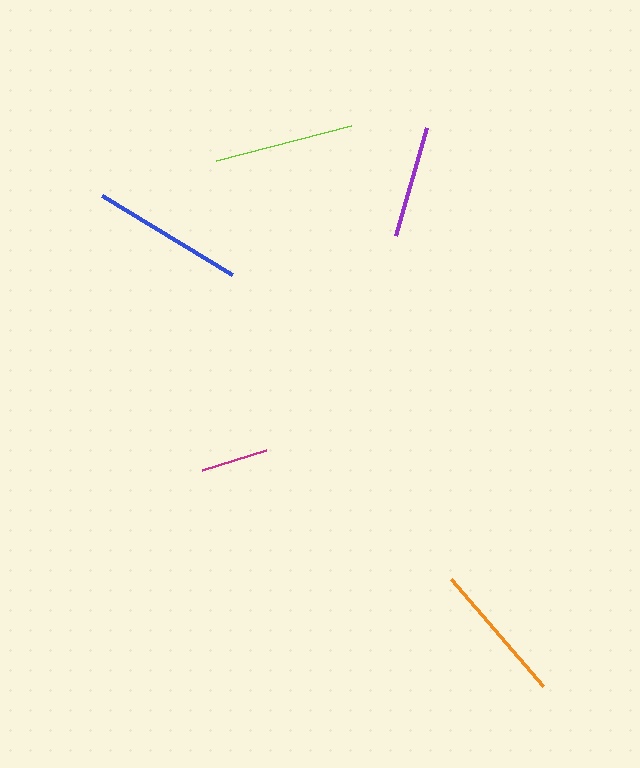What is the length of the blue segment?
The blue segment is approximately 152 pixels long.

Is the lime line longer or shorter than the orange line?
The orange line is longer than the lime line.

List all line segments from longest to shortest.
From longest to shortest: blue, orange, lime, purple, magenta.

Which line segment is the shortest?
The magenta line is the shortest at approximately 67 pixels.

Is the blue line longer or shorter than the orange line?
The blue line is longer than the orange line.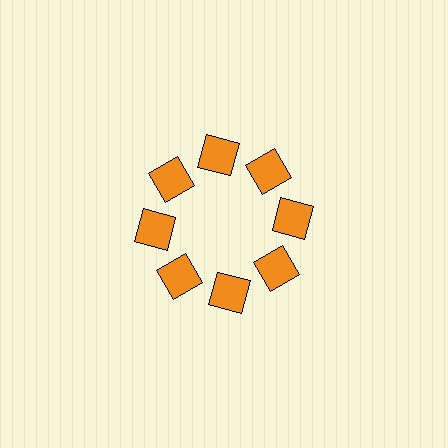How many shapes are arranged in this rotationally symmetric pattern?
There are 8 shapes, arranged in 8 groups of 1.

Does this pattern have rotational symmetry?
Yes, this pattern has 8-fold rotational symmetry. It looks the same after rotating 45 degrees around the center.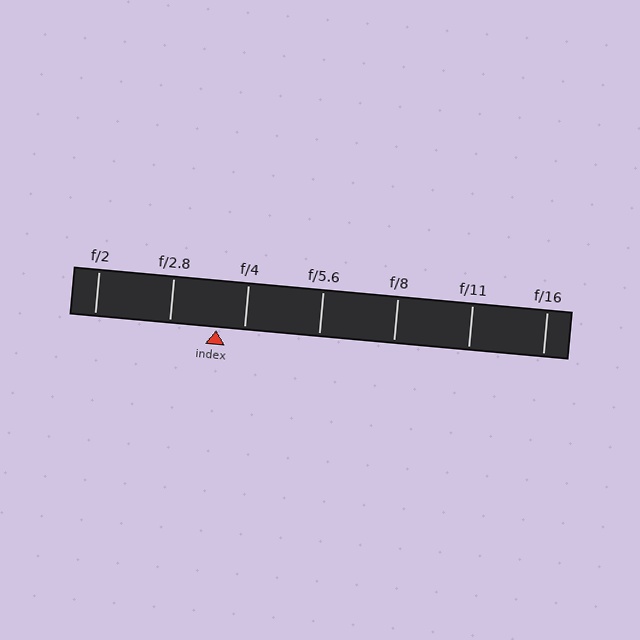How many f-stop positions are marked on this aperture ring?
There are 7 f-stop positions marked.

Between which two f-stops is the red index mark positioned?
The index mark is between f/2.8 and f/4.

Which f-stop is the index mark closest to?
The index mark is closest to f/4.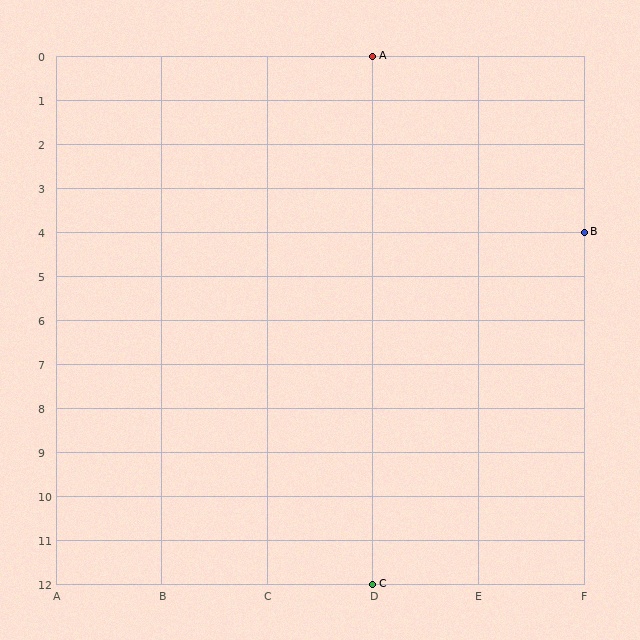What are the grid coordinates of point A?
Point A is at grid coordinates (D, 0).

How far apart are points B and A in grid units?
Points B and A are 2 columns and 4 rows apart (about 4.5 grid units diagonally).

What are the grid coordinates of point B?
Point B is at grid coordinates (F, 4).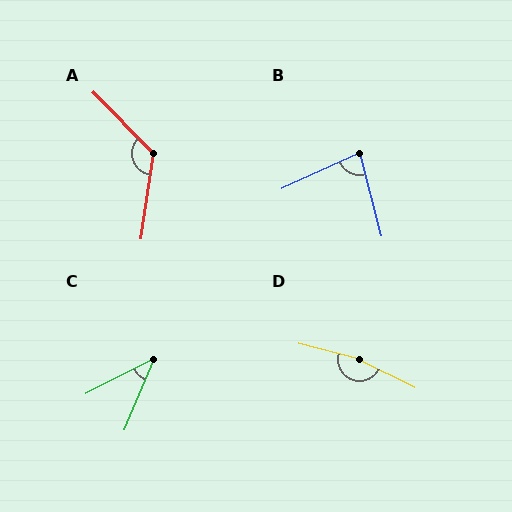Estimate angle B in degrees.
Approximately 80 degrees.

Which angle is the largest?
D, at approximately 168 degrees.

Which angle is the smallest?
C, at approximately 40 degrees.